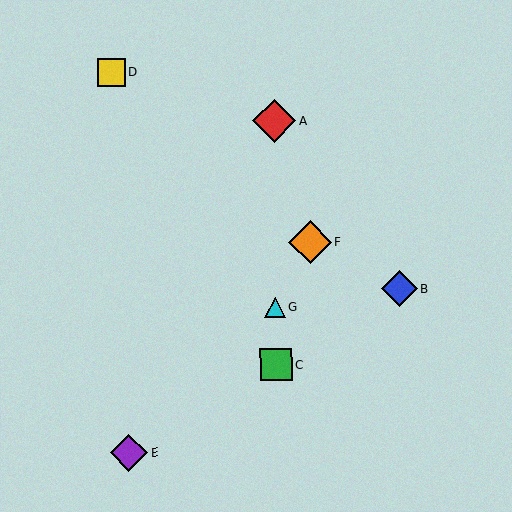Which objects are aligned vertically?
Objects A, C, G are aligned vertically.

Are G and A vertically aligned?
Yes, both are at x≈275.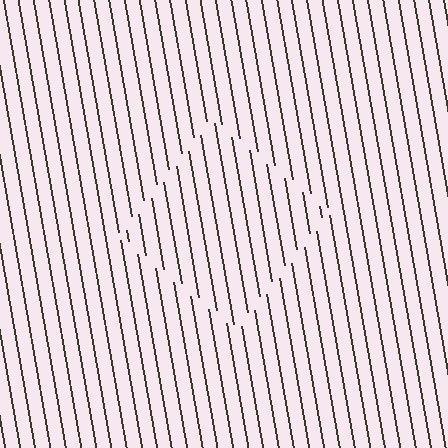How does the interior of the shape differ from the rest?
The interior of the shape contains the same grating, shifted by half a period — the contour is defined by the phase discontinuity where line-ends from the inner and outer gratings abut.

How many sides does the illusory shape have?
4 sides — the line-ends trace a square.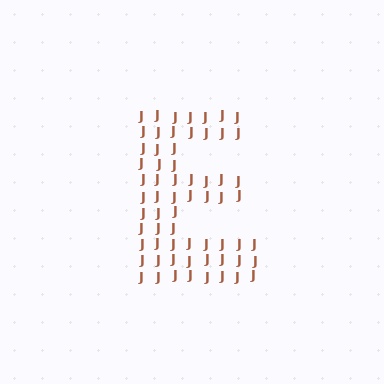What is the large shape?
The large shape is the letter E.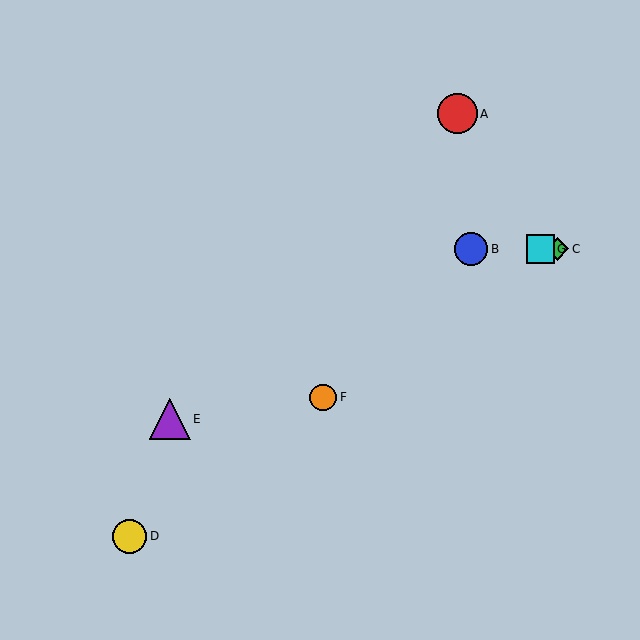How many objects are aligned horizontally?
3 objects (B, C, G) are aligned horizontally.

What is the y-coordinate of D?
Object D is at y≈536.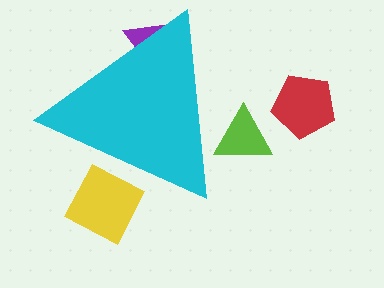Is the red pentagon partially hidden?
No, the red pentagon is fully visible.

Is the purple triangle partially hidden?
Yes, the purple triangle is partially hidden behind the cyan triangle.